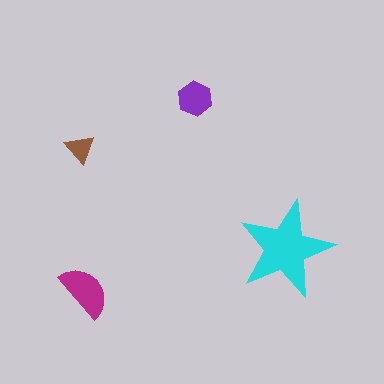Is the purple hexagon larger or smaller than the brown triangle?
Larger.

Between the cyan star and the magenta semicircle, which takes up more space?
The cyan star.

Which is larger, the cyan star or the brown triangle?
The cyan star.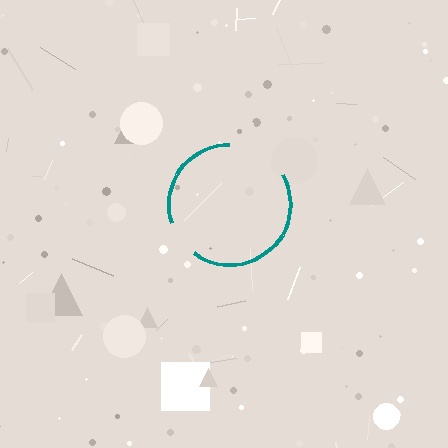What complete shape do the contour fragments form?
The contour fragments form a circle.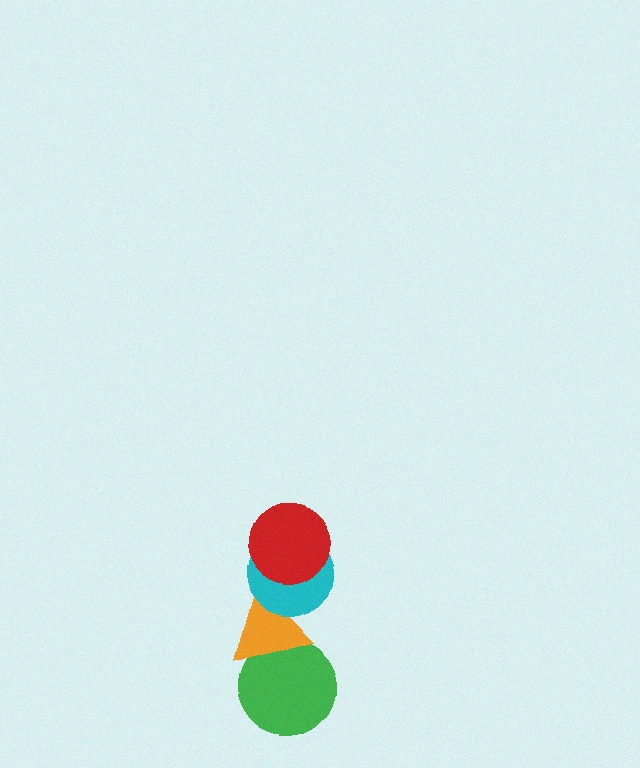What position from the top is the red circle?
The red circle is 1st from the top.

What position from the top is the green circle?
The green circle is 4th from the top.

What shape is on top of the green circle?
The orange triangle is on top of the green circle.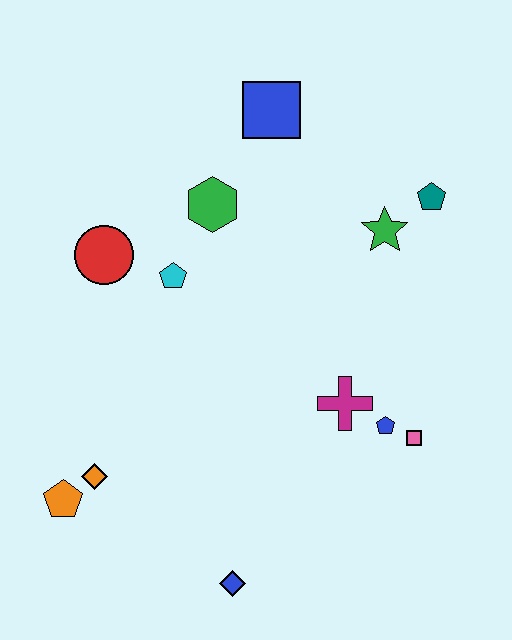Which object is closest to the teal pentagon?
The green star is closest to the teal pentagon.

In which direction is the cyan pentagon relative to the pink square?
The cyan pentagon is to the left of the pink square.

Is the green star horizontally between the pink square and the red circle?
Yes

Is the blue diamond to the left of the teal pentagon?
Yes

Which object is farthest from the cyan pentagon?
The blue diamond is farthest from the cyan pentagon.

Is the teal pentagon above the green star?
Yes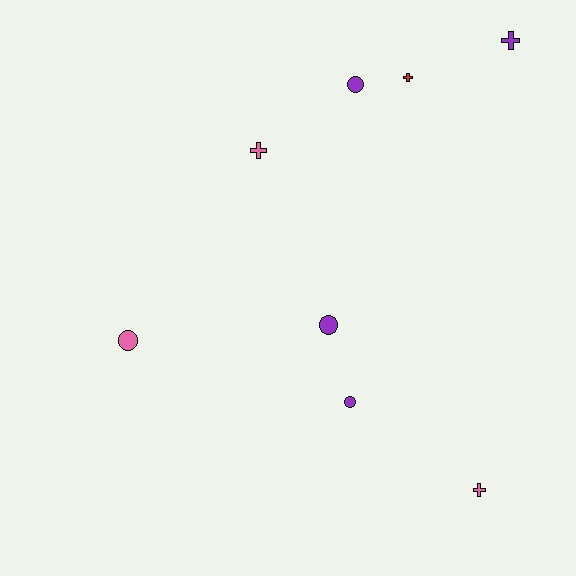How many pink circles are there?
There is 1 pink circle.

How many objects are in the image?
There are 8 objects.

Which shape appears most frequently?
Cross, with 4 objects.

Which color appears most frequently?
Purple, with 4 objects.